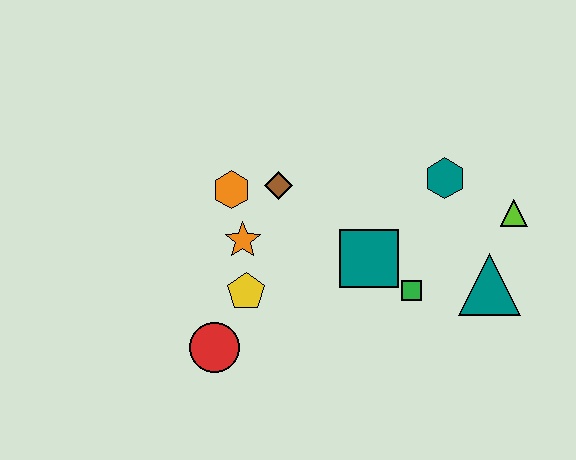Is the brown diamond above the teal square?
Yes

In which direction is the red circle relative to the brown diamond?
The red circle is below the brown diamond.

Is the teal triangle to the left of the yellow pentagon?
No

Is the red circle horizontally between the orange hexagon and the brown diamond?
No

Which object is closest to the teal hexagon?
The lime triangle is closest to the teal hexagon.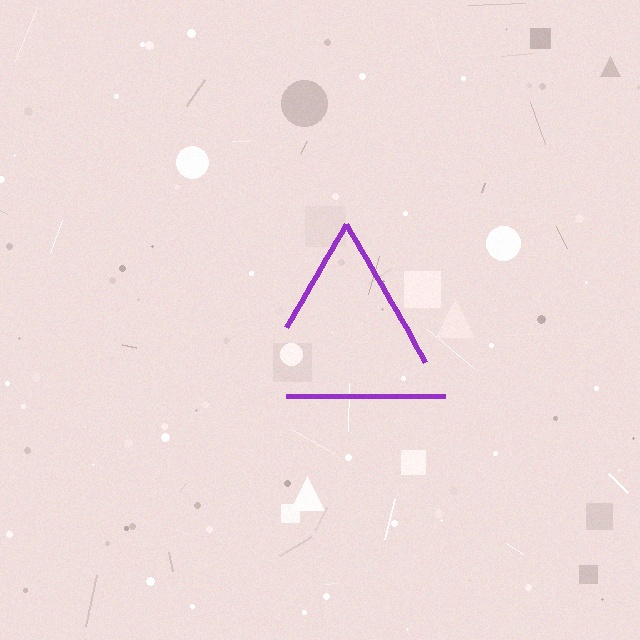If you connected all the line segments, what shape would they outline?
They would outline a triangle.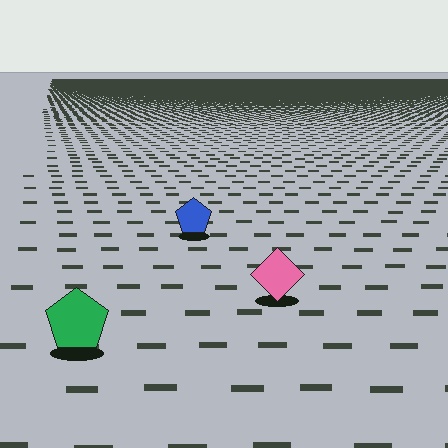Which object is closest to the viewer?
The green pentagon is closest. The texture marks near it are larger and more spread out.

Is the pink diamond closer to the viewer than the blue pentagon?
Yes. The pink diamond is closer — you can tell from the texture gradient: the ground texture is coarser near it.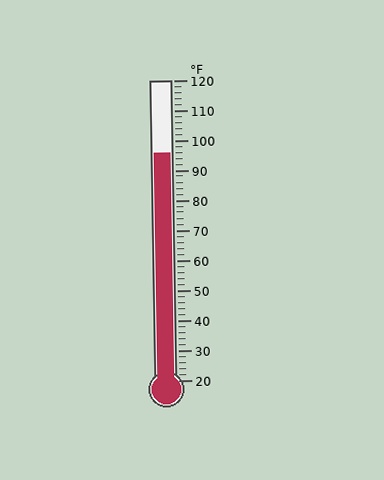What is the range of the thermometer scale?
The thermometer scale ranges from 20°F to 120°F.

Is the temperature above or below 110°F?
The temperature is below 110°F.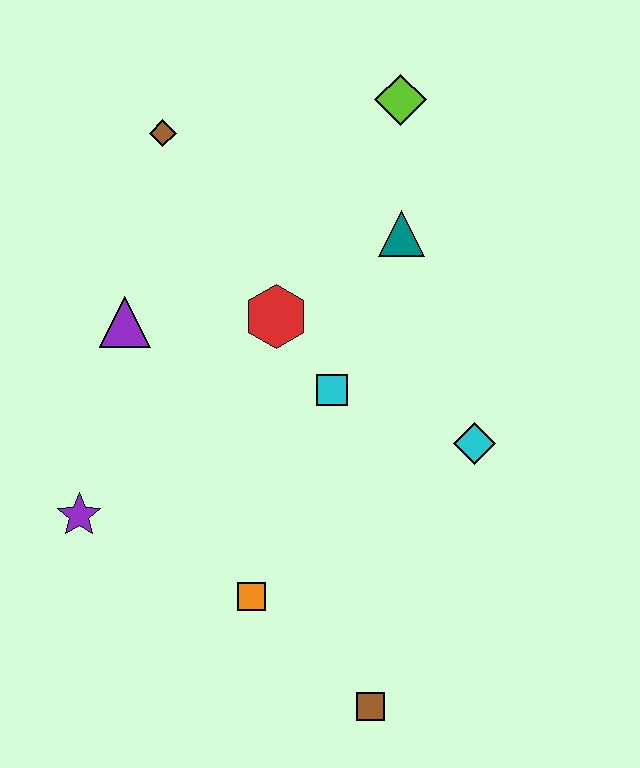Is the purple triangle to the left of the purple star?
No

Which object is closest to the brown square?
The orange square is closest to the brown square.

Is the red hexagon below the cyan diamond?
No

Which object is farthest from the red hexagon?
The brown square is farthest from the red hexagon.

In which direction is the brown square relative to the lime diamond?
The brown square is below the lime diamond.